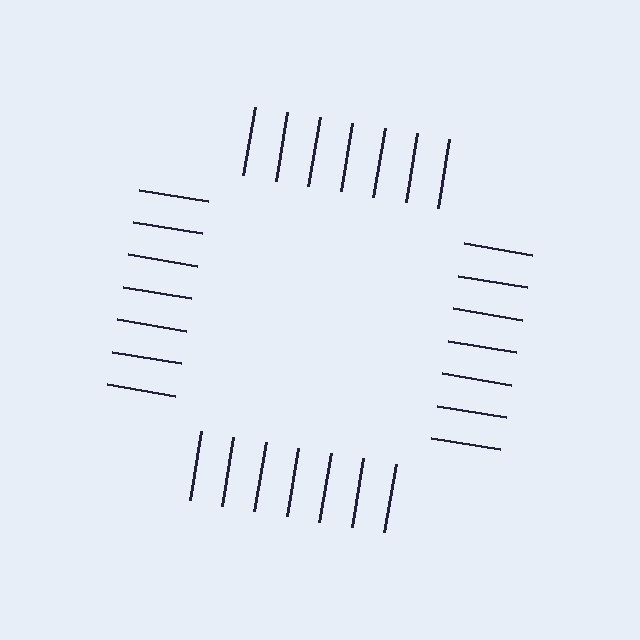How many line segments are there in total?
28 — 7 along each of the 4 edges.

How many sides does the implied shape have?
4 sides — the line-ends trace a square.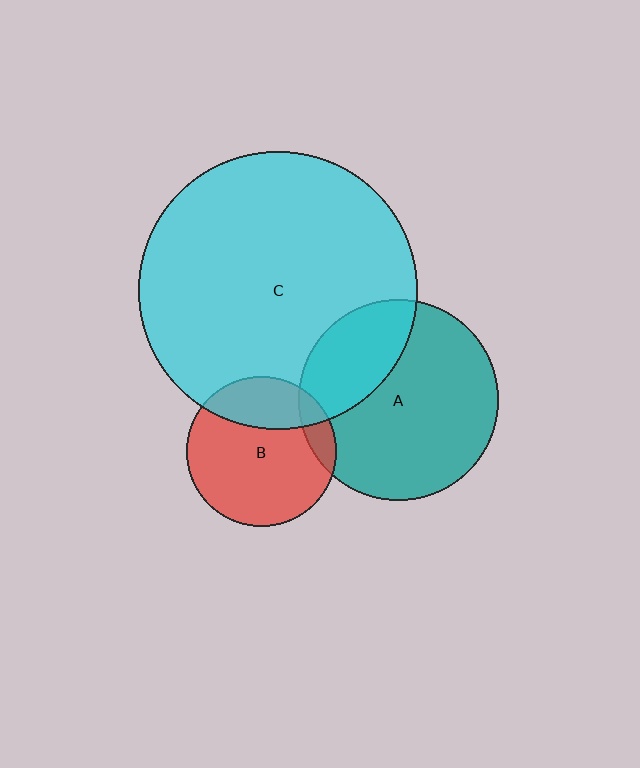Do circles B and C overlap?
Yes.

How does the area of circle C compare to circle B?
Approximately 3.4 times.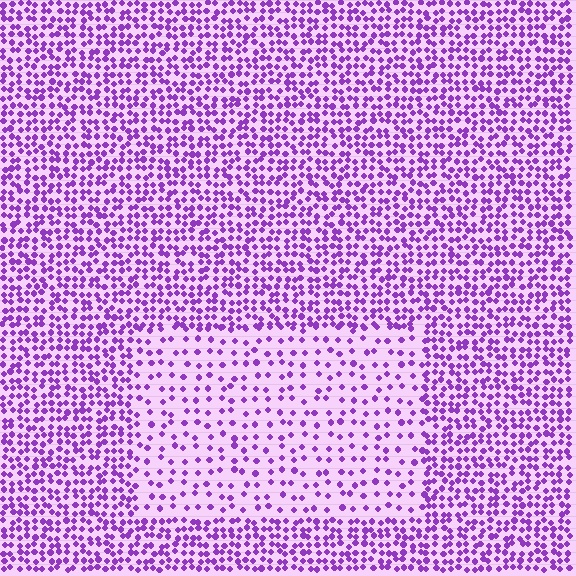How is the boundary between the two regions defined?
The boundary is defined by a change in element density (approximately 2.3x ratio). All elements are the same color, size, and shape.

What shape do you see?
I see a rectangle.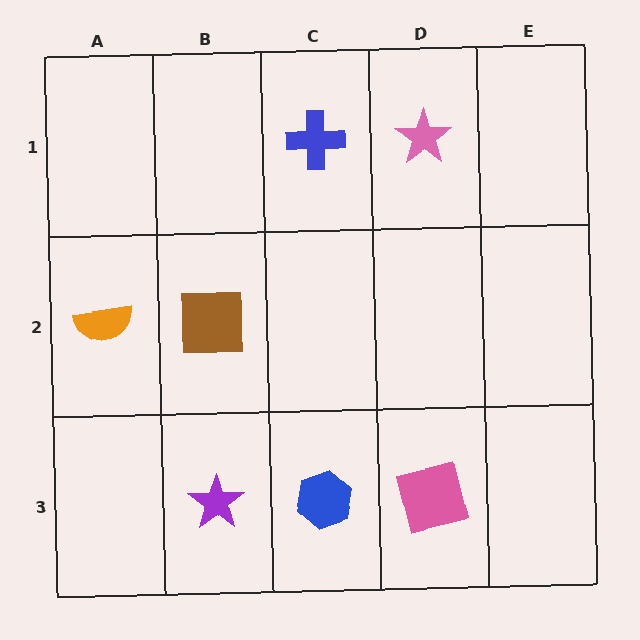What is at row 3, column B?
A purple star.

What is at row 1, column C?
A blue cross.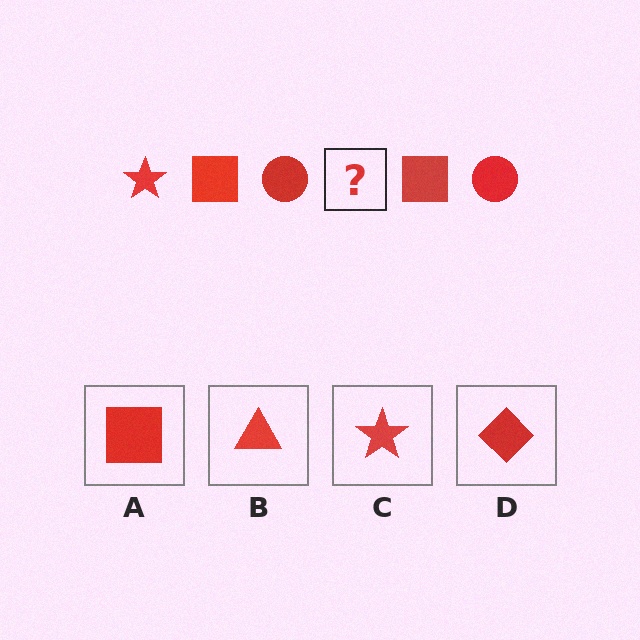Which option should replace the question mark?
Option C.